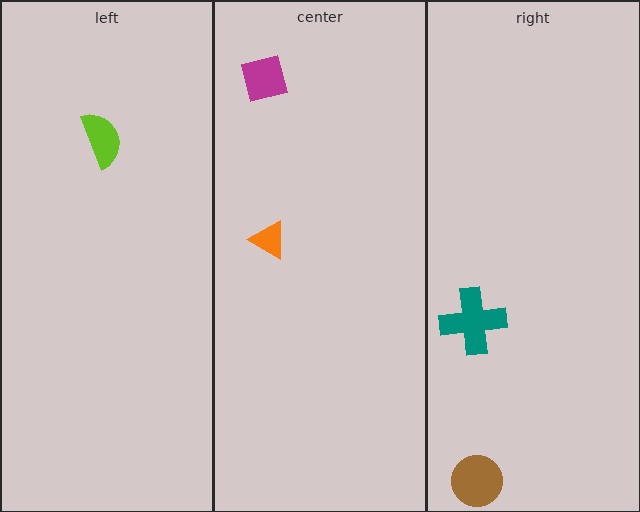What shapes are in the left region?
The lime semicircle.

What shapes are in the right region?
The teal cross, the brown circle.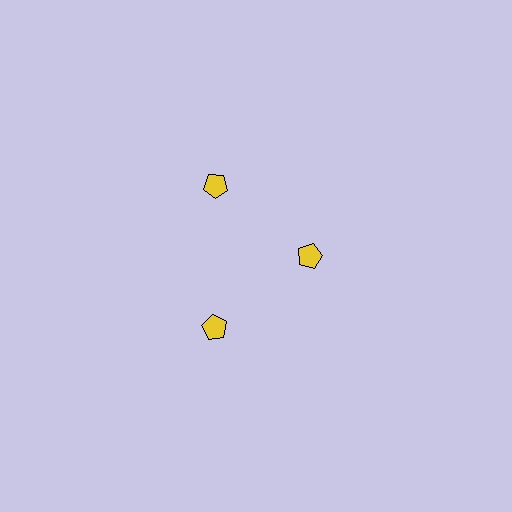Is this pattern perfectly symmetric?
No. The 3 yellow pentagons are arranged in a ring, but one element near the 3 o'clock position is pulled inward toward the center, breaking the 3-fold rotational symmetry.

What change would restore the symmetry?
The symmetry would be restored by moving it outward, back onto the ring so that all 3 pentagons sit at equal angles and equal distance from the center.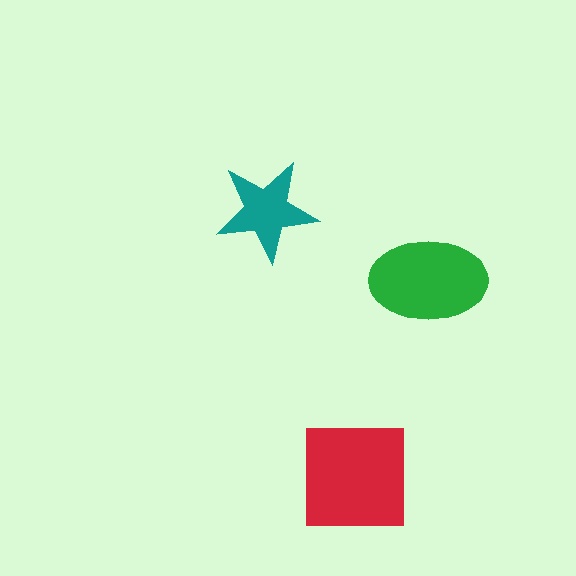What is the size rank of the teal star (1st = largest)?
3rd.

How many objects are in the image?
There are 3 objects in the image.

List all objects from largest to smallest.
The red square, the green ellipse, the teal star.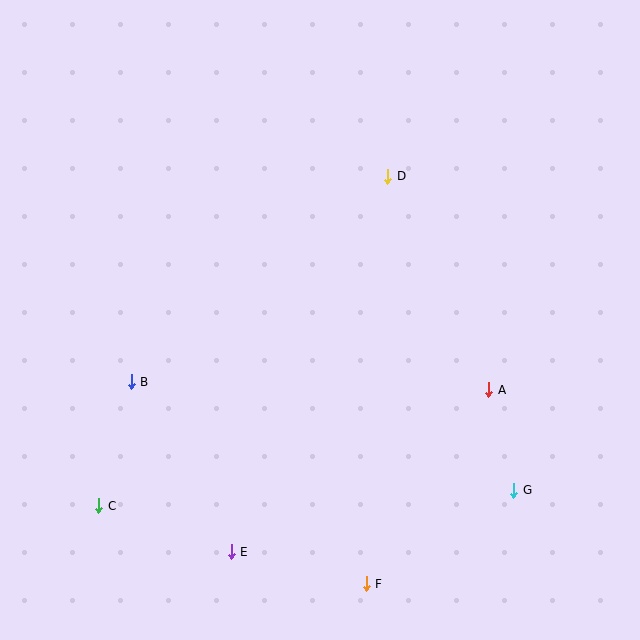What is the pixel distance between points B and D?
The distance between B and D is 329 pixels.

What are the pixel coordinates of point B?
Point B is at (131, 382).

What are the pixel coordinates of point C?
Point C is at (99, 506).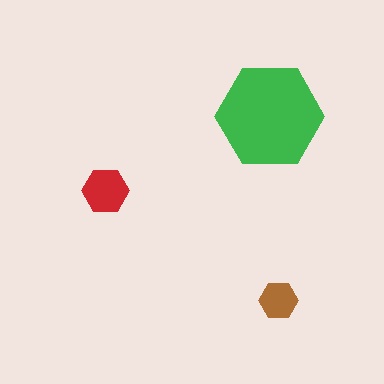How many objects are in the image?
There are 3 objects in the image.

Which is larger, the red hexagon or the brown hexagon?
The red one.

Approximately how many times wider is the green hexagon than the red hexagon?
About 2.5 times wider.